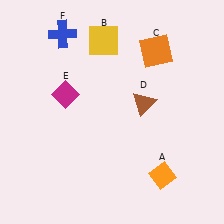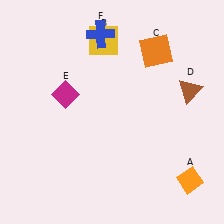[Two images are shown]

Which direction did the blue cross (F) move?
The blue cross (F) moved right.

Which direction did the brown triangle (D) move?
The brown triangle (D) moved right.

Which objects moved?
The objects that moved are: the orange diamond (A), the brown triangle (D), the blue cross (F).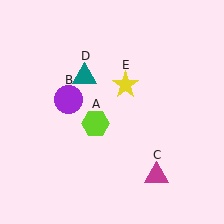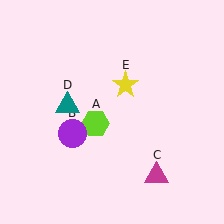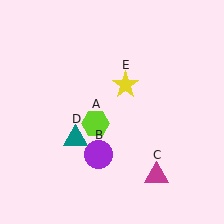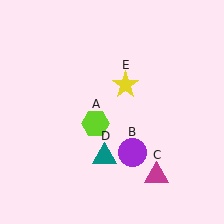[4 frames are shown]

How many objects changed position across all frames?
2 objects changed position: purple circle (object B), teal triangle (object D).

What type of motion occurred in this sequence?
The purple circle (object B), teal triangle (object D) rotated counterclockwise around the center of the scene.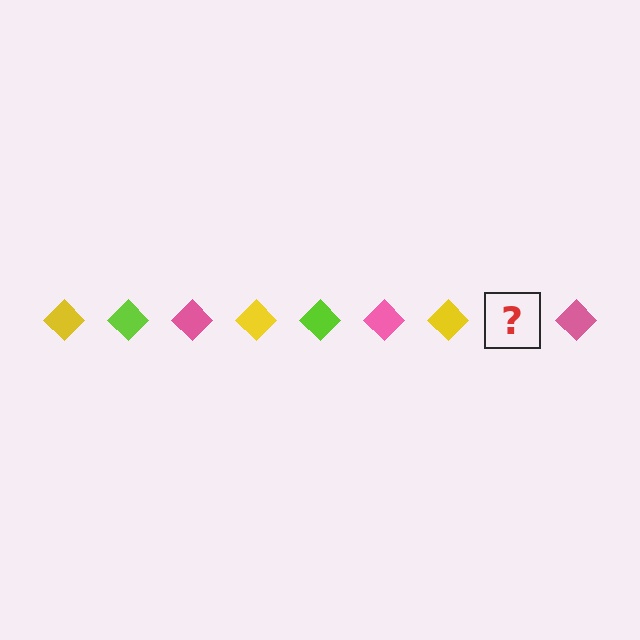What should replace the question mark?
The question mark should be replaced with a lime diamond.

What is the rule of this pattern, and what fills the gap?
The rule is that the pattern cycles through yellow, lime, pink diamonds. The gap should be filled with a lime diamond.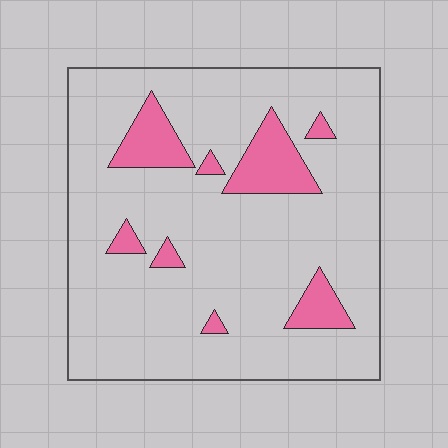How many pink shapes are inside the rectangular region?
8.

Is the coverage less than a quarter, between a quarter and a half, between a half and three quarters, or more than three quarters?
Less than a quarter.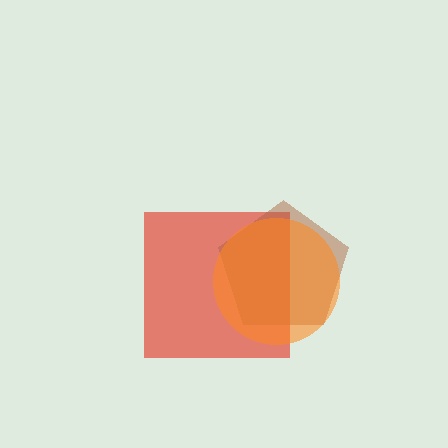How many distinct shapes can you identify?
There are 3 distinct shapes: a red square, a brown pentagon, an orange circle.